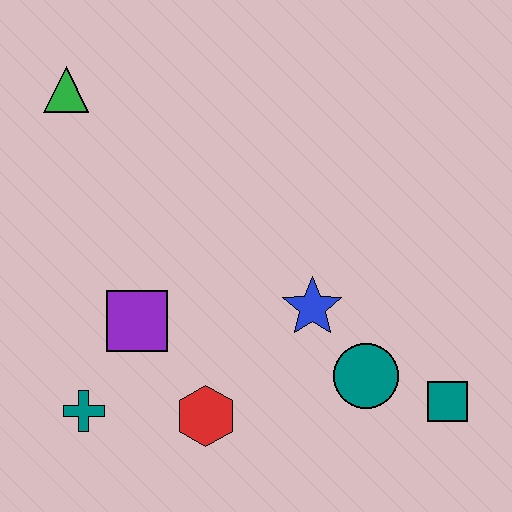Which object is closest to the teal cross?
The purple square is closest to the teal cross.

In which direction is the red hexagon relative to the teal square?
The red hexagon is to the left of the teal square.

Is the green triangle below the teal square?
No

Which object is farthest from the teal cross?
The teal square is farthest from the teal cross.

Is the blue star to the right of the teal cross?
Yes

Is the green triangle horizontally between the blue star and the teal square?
No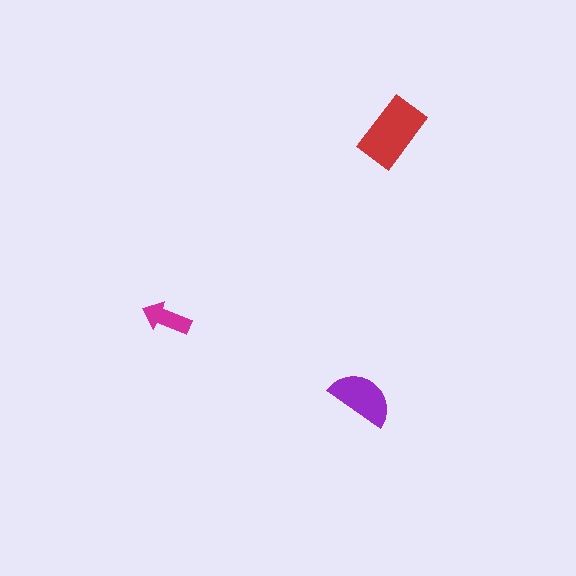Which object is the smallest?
The magenta arrow.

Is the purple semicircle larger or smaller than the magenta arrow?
Larger.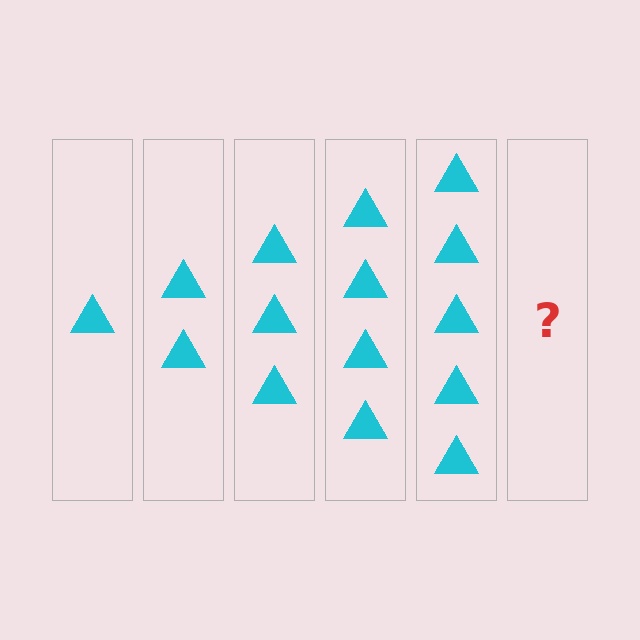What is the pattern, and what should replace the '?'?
The pattern is that each step adds one more triangle. The '?' should be 6 triangles.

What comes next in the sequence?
The next element should be 6 triangles.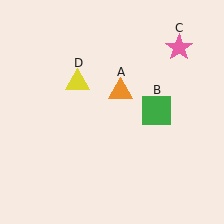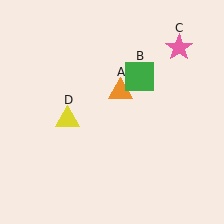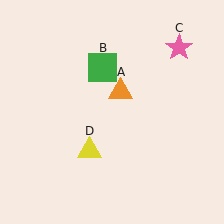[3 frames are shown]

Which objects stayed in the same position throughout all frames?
Orange triangle (object A) and pink star (object C) remained stationary.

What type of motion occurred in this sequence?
The green square (object B), yellow triangle (object D) rotated counterclockwise around the center of the scene.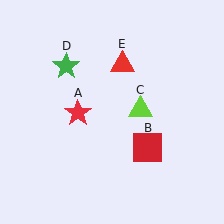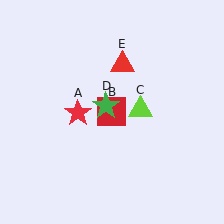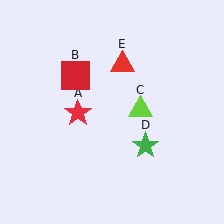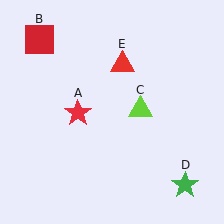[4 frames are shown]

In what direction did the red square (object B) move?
The red square (object B) moved up and to the left.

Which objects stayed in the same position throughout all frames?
Red star (object A) and lime triangle (object C) and red triangle (object E) remained stationary.